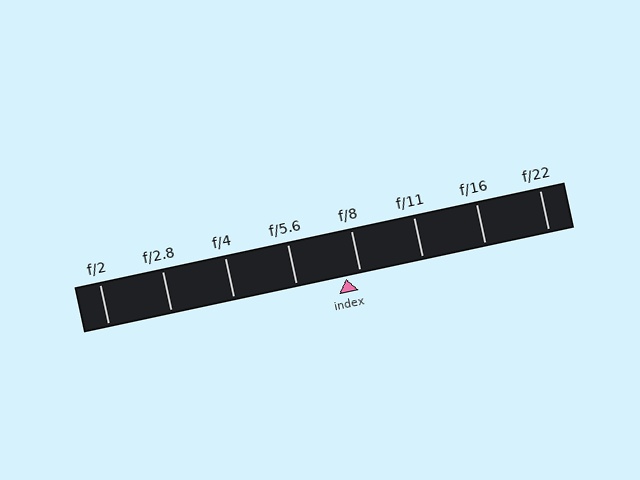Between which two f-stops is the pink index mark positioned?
The index mark is between f/5.6 and f/8.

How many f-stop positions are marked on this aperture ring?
There are 8 f-stop positions marked.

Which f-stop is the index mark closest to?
The index mark is closest to f/8.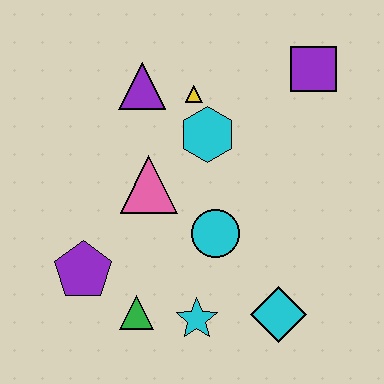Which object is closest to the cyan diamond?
The cyan star is closest to the cyan diamond.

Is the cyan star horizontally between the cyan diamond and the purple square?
No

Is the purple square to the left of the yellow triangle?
No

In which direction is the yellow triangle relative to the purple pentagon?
The yellow triangle is above the purple pentagon.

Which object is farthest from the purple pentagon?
The purple square is farthest from the purple pentagon.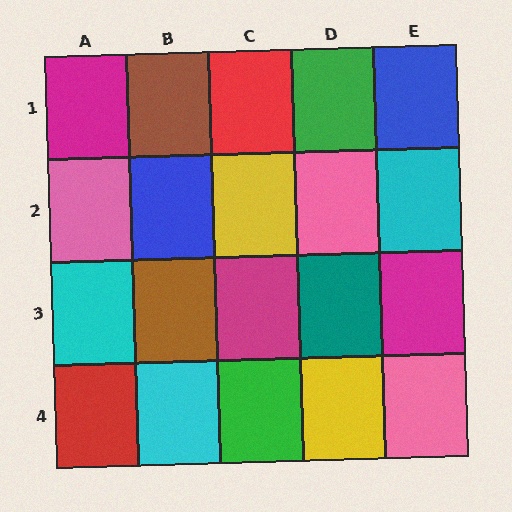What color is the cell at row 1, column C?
Red.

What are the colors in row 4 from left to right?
Red, cyan, green, yellow, pink.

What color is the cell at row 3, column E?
Magenta.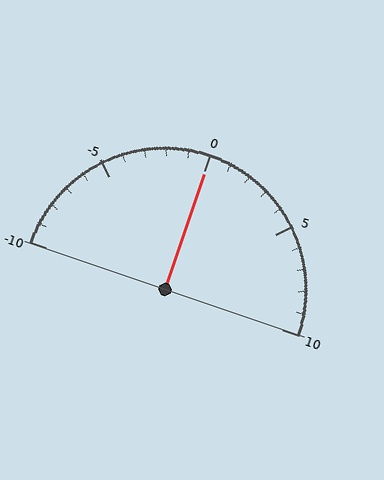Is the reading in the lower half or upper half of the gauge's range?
The reading is in the upper half of the range (-10 to 10).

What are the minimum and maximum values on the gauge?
The gauge ranges from -10 to 10.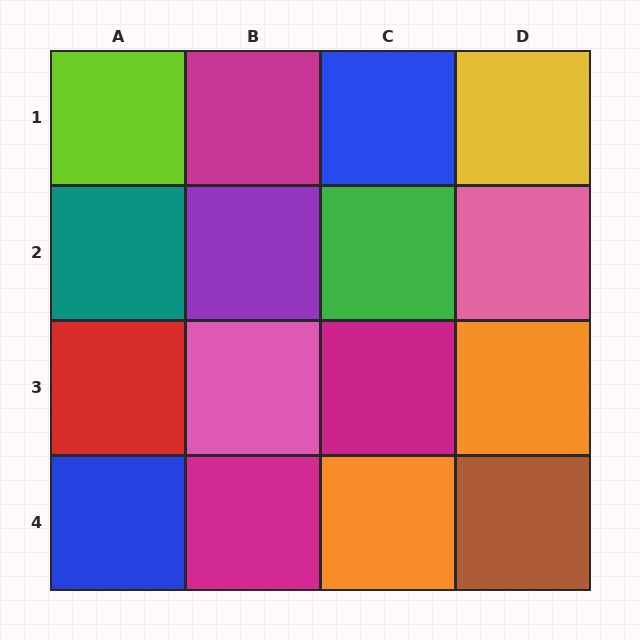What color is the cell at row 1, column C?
Blue.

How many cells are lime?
1 cell is lime.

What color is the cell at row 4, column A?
Blue.